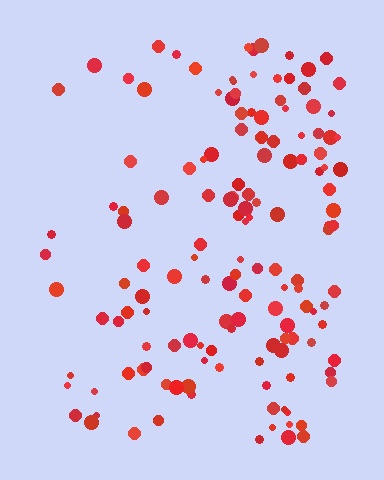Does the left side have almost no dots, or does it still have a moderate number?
Still a moderate number, just noticeably fewer than the right.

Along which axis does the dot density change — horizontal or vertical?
Horizontal.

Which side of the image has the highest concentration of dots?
The right.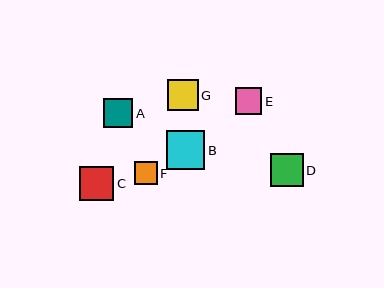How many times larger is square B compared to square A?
Square B is approximately 1.3 times the size of square A.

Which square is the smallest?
Square F is the smallest with a size of approximately 23 pixels.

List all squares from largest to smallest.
From largest to smallest: B, C, D, G, A, E, F.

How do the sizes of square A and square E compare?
Square A and square E are approximately the same size.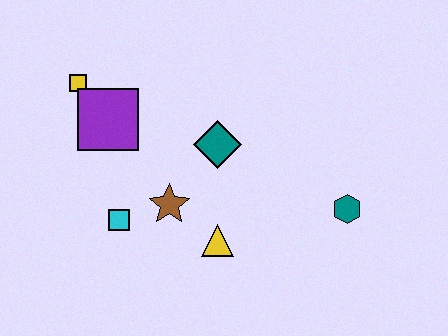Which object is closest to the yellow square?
The purple square is closest to the yellow square.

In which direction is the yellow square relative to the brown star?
The yellow square is above the brown star.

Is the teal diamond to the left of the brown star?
No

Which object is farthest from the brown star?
The teal hexagon is farthest from the brown star.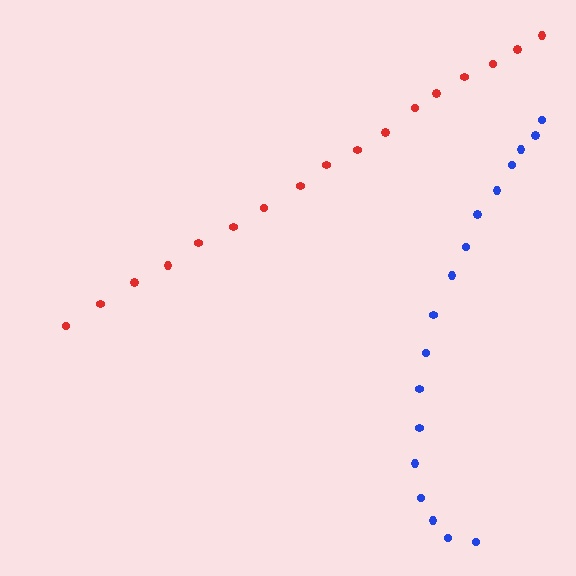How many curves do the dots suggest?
There are 2 distinct paths.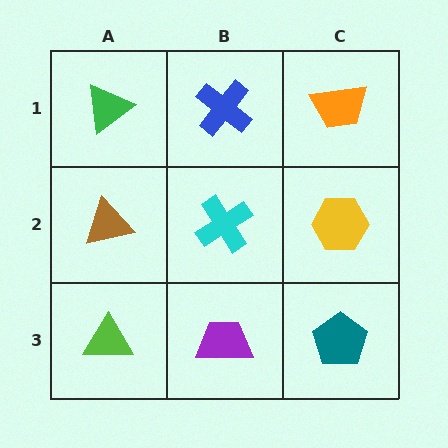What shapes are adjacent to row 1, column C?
A yellow hexagon (row 2, column C), a blue cross (row 1, column B).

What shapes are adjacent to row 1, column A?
A brown triangle (row 2, column A), a blue cross (row 1, column B).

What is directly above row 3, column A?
A brown triangle.